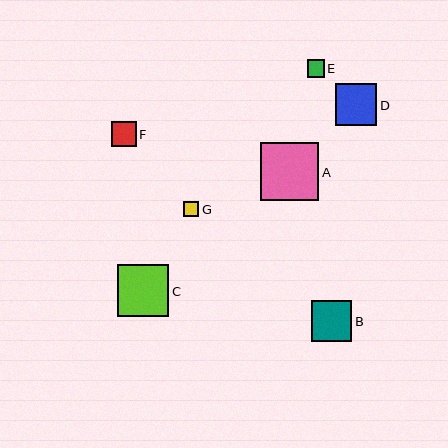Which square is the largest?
Square A is the largest with a size of approximately 58 pixels.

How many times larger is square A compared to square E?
Square A is approximately 3.4 times the size of square E.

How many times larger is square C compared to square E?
Square C is approximately 3.0 times the size of square E.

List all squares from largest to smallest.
From largest to smallest: A, C, D, B, F, E, G.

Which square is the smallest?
Square G is the smallest with a size of approximately 15 pixels.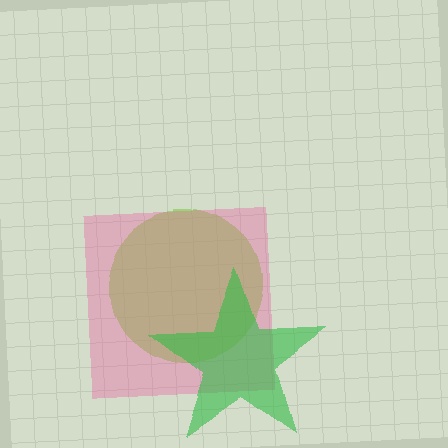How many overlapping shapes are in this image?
There are 3 overlapping shapes in the image.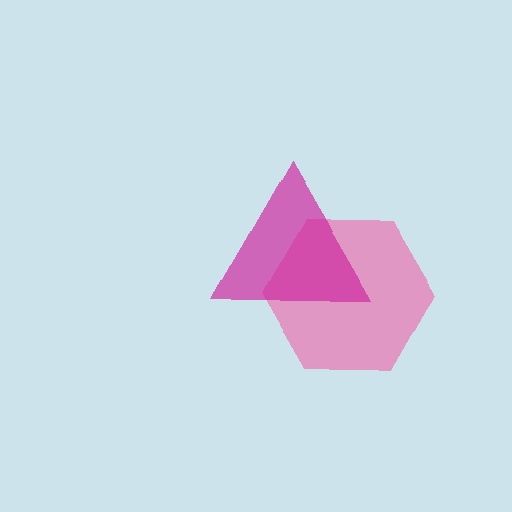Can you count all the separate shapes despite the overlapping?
Yes, there are 2 separate shapes.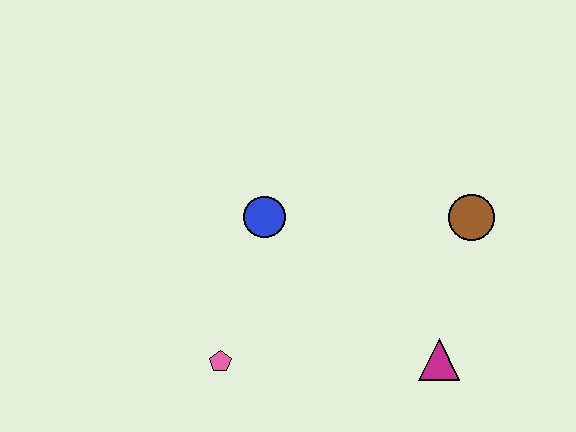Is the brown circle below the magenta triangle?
No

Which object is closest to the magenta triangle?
The brown circle is closest to the magenta triangle.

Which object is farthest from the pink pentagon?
The brown circle is farthest from the pink pentagon.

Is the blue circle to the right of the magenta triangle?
No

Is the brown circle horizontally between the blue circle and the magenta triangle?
No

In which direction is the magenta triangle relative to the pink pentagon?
The magenta triangle is to the right of the pink pentagon.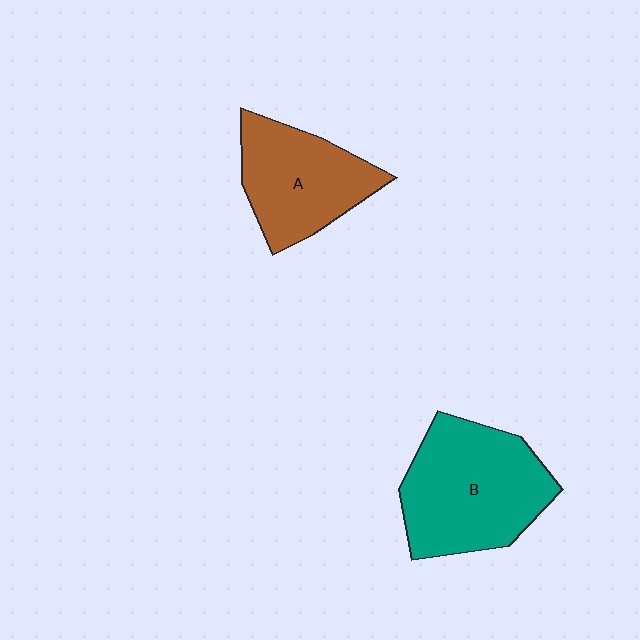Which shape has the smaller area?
Shape A (brown).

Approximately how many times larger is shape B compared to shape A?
Approximately 1.3 times.